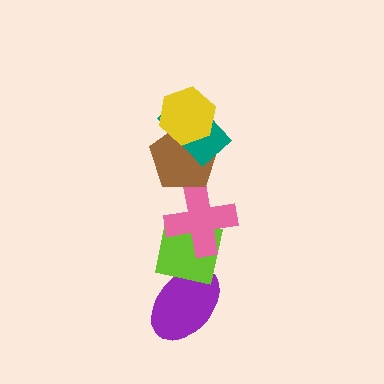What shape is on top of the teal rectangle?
The yellow hexagon is on top of the teal rectangle.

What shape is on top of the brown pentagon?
The teal rectangle is on top of the brown pentagon.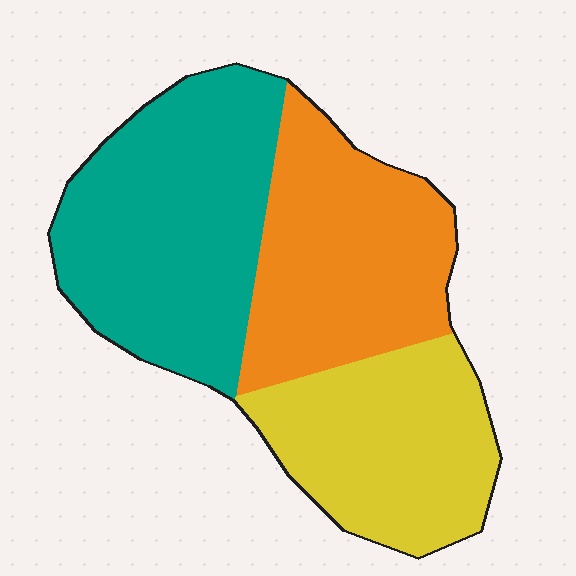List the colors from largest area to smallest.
From largest to smallest: teal, orange, yellow.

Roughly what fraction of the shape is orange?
Orange takes up about one third (1/3) of the shape.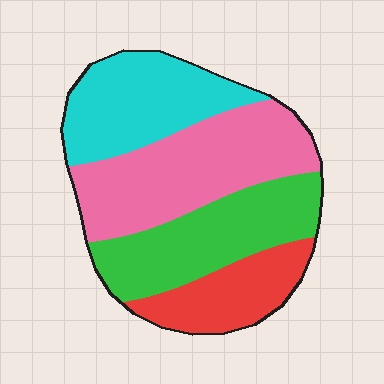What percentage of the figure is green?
Green covers around 25% of the figure.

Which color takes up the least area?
Red, at roughly 15%.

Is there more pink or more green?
Pink.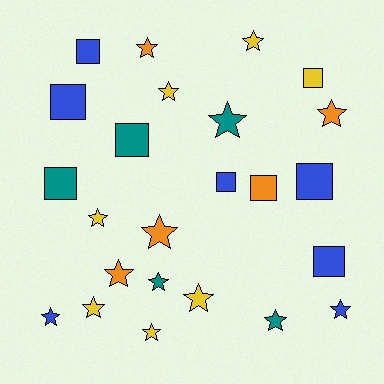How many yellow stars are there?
There are 6 yellow stars.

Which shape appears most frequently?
Star, with 15 objects.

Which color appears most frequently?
Blue, with 7 objects.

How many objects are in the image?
There are 24 objects.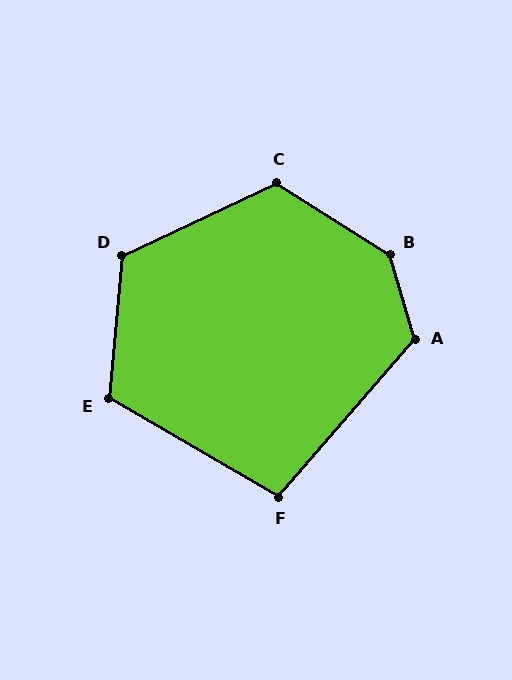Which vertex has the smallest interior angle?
F, at approximately 101 degrees.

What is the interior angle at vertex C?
Approximately 122 degrees (obtuse).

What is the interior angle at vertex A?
Approximately 123 degrees (obtuse).